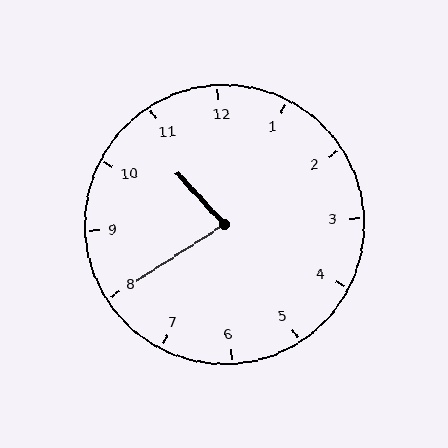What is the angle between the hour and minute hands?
Approximately 80 degrees.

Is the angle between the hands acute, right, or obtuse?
It is acute.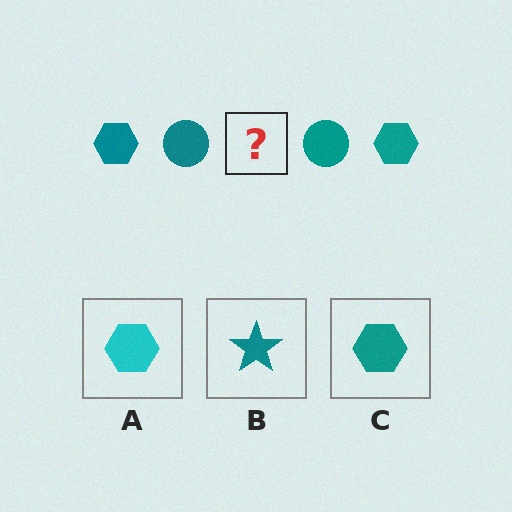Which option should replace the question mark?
Option C.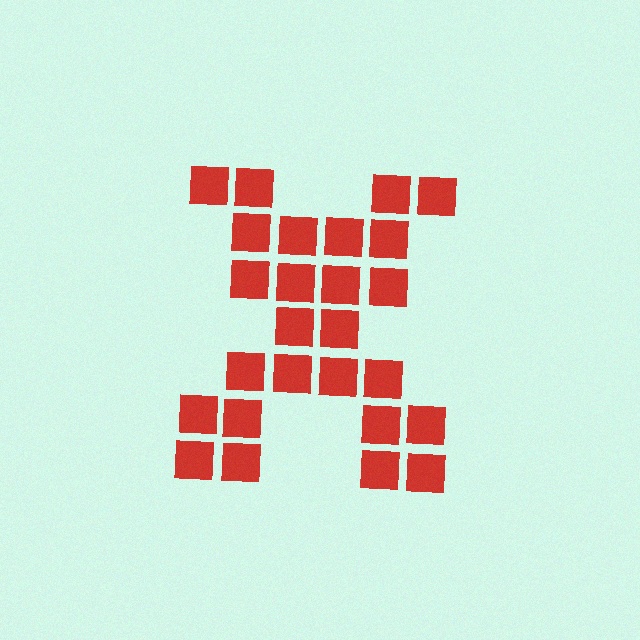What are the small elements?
The small elements are squares.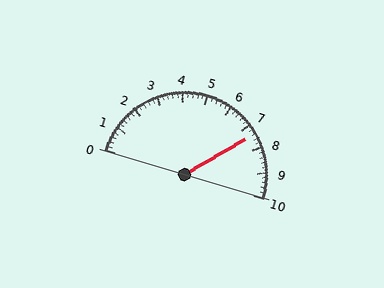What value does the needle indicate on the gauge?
The needle indicates approximately 7.4.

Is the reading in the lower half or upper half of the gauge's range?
The reading is in the upper half of the range (0 to 10).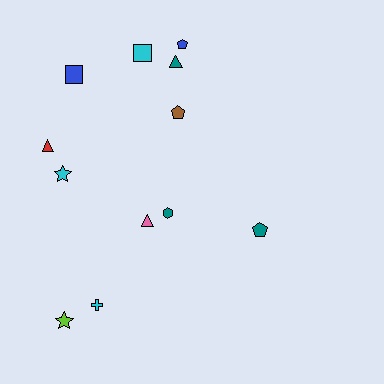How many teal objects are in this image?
There are 3 teal objects.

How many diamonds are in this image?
There are no diamonds.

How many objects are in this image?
There are 12 objects.